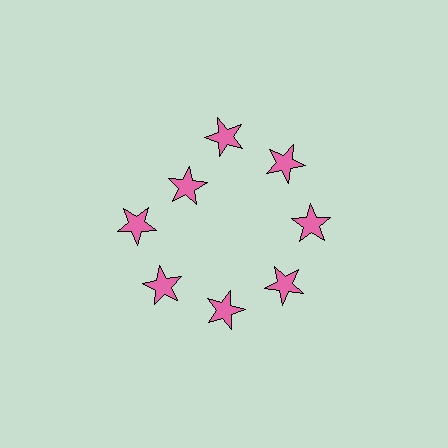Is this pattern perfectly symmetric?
No. The 8 pink stars are arranged in a ring, but one element near the 10 o'clock position is pulled inward toward the center, breaking the 8-fold rotational symmetry.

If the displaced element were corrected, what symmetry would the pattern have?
It would have 8-fold rotational symmetry — the pattern would map onto itself every 45 degrees.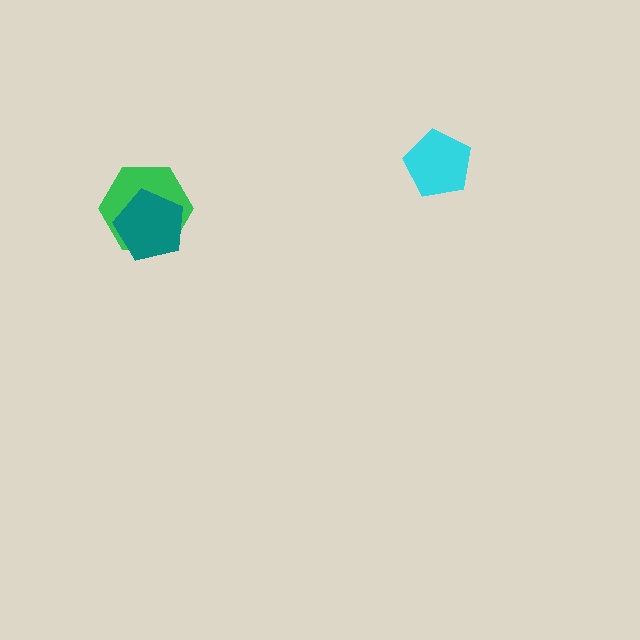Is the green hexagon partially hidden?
Yes, it is partially covered by another shape.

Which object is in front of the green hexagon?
The teal pentagon is in front of the green hexagon.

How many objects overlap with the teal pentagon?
1 object overlaps with the teal pentagon.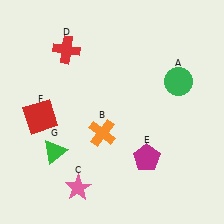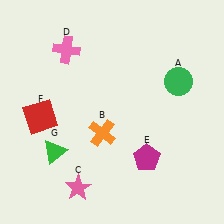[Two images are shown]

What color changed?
The cross (D) changed from red in Image 1 to pink in Image 2.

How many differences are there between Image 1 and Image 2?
There is 1 difference between the two images.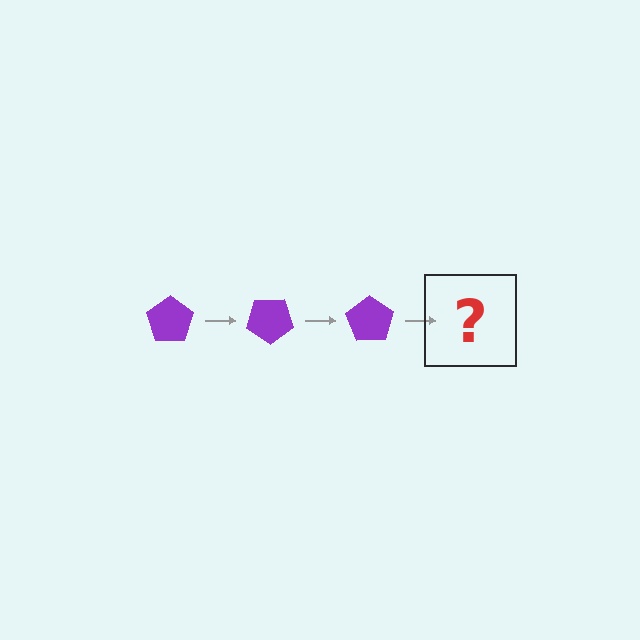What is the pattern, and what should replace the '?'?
The pattern is that the pentagon rotates 35 degrees each step. The '?' should be a purple pentagon rotated 105 degrees.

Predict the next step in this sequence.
The next step is a purple pentagon rotated 105 degrees.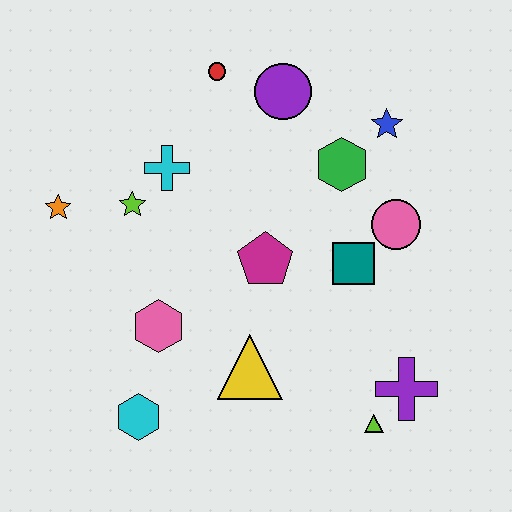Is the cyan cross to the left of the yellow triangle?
Yes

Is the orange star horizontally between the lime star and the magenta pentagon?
No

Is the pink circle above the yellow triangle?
Yes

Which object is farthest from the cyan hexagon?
The blue star is farthest from the cyan hexagon.